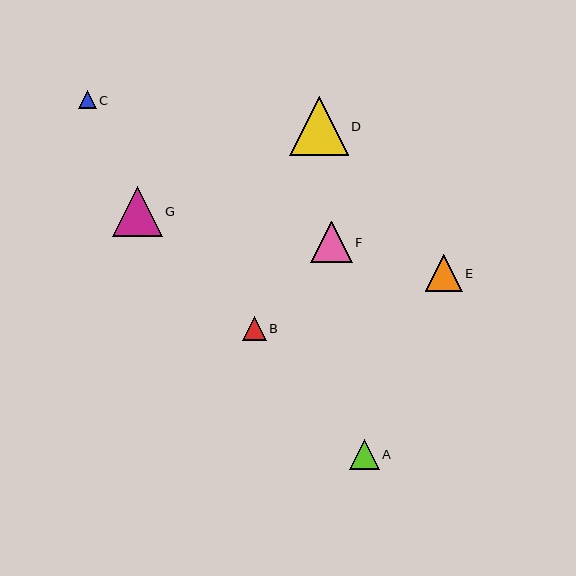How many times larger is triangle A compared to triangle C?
Triangle A is approximately 1.7 times the size of triangle C.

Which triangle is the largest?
Triangle D is the largest with a size of approximately 58 pixels.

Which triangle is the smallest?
Triangle C is the smallest with a size of approximately 18 pixels.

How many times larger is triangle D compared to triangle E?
Triangle D is approximately 1.6 times the size of triangle E.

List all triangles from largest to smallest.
From largest to smallest: D, G, F, E, A, B, C.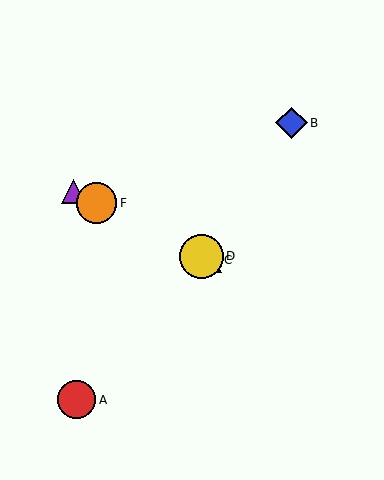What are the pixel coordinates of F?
Object F is at (96, 203).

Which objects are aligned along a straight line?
Objects C, D, E, F are aligned along a straight line.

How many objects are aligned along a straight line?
4 objects (C, D, E, F) are aligned along a straight line.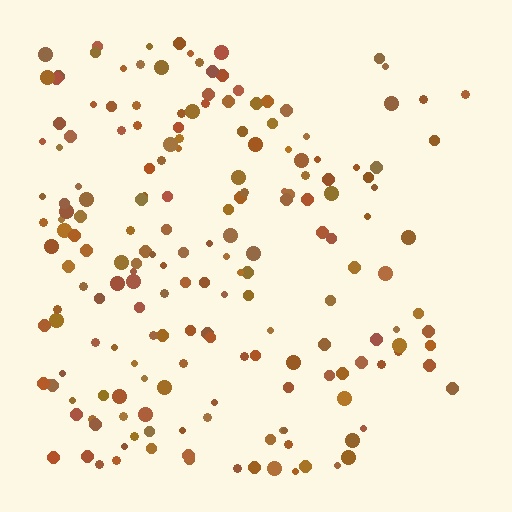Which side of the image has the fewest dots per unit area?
The right.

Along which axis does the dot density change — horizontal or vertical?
Horizontal.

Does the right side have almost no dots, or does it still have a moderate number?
Still a moderate number, just noticeably fewer than the left.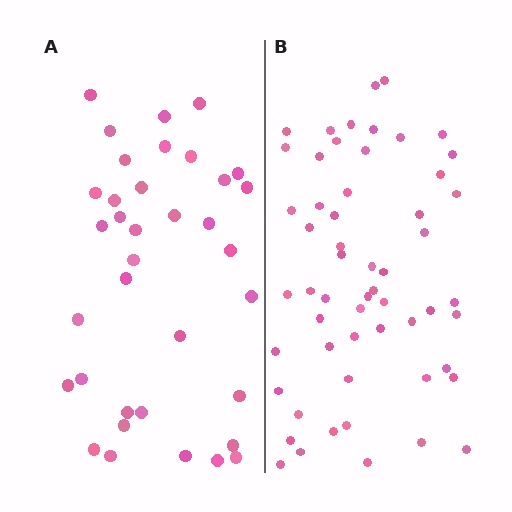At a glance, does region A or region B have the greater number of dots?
Region B (the right region) has more dots.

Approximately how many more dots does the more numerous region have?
Region B has approximately 20 more dots than region A.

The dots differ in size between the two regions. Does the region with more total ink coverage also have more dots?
No. Region A has more total ink coverage because its dots are larger, but region B actually contains more individual dots. Total area can be misleading — the number of items is what matters here.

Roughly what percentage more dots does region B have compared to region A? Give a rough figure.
About 55% more.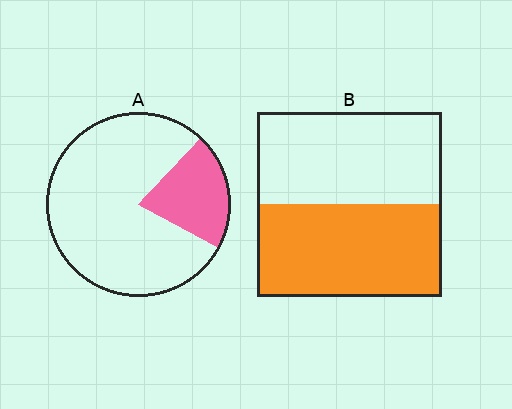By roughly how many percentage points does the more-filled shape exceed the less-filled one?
By roughly 30 percentage points (B over A).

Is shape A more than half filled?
No.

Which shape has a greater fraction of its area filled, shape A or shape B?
Shape B.